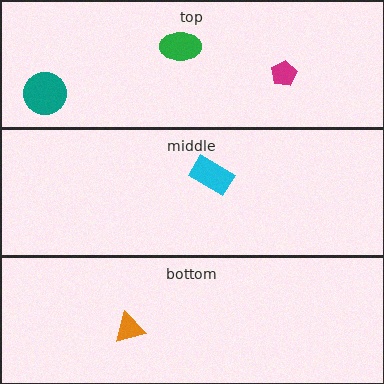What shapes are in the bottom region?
The orange triangle.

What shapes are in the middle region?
The cyan rectangle.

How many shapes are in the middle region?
1.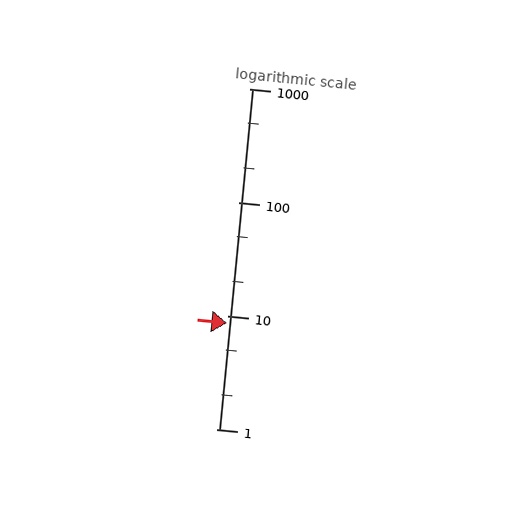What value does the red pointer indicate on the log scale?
The pointer indicates approximately 8.6.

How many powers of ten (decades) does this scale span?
The scale spans 3 decades, from 1 to 1000.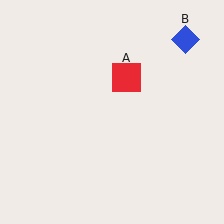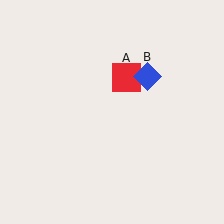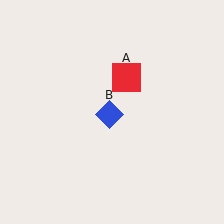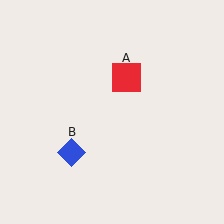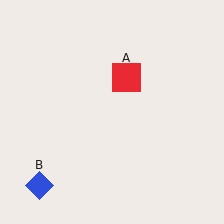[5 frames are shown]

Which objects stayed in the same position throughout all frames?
Red square (object A) remained stationary.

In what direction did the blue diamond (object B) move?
The blue diamond (object B) moved down and to the left.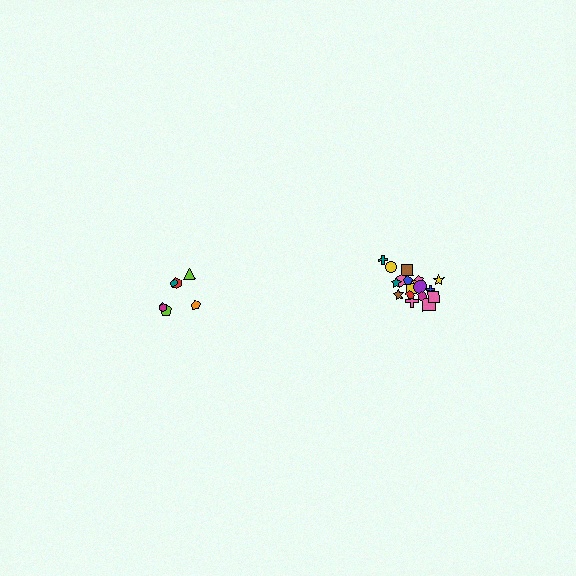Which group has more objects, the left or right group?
The right group.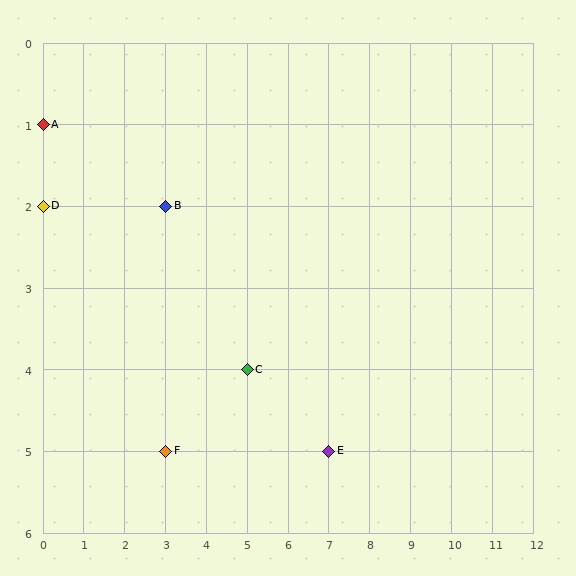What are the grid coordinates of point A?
Point A is at grid coordinates (0, 1).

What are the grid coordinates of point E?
Point E is at grid coordinates (7, 5).